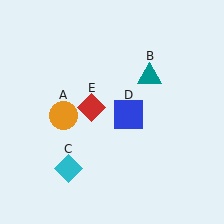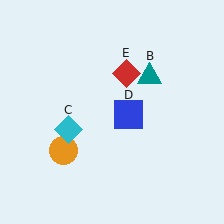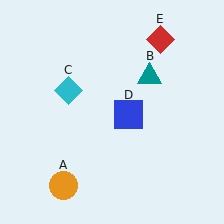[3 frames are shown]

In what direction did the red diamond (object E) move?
The red diamond (object E) moved up and to the right.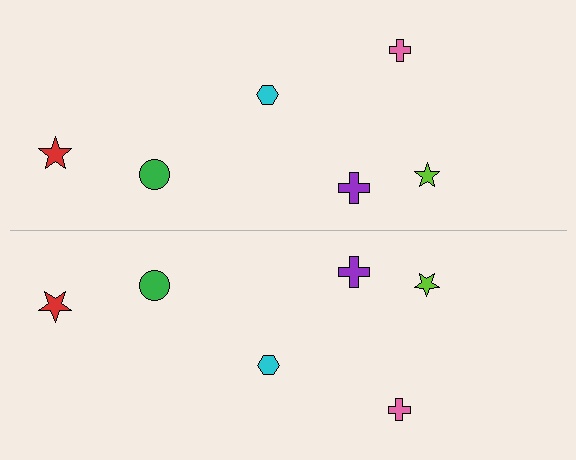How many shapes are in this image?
There are 12 shapes in this image.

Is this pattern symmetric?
Yes, this pattern has bilateral (reflection) symmetry.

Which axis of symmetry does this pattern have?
The pattern has a horizontal axis of symmetry running through the center of the image.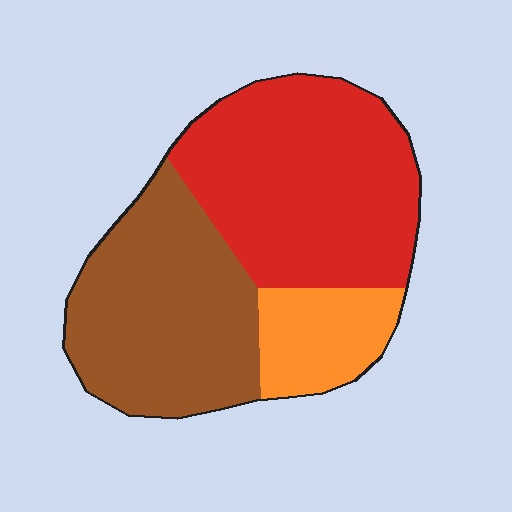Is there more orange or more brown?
Brown.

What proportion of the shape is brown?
Brown takes up about two fifths (2/5) of the shape.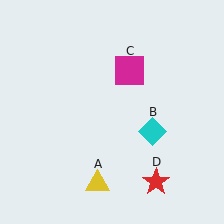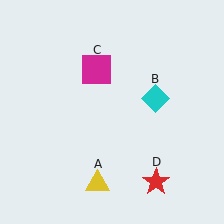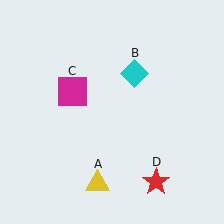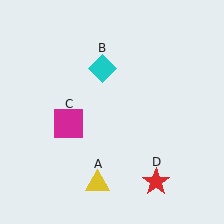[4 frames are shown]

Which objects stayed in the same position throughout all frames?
Yellow triangle (object A) and red star (object D) remained stationary.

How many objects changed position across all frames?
2 objects changed position: cyan diamond (object B), magenta square (object C).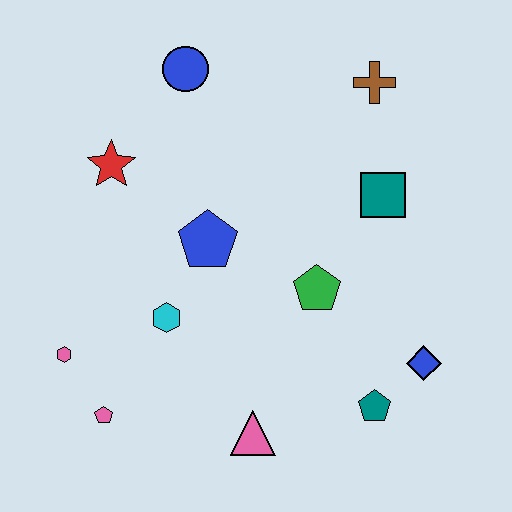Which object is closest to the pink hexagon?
The pink pentagon is closest to the pink hexagon.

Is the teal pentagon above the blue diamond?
No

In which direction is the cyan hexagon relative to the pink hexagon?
The cyan hexagon is to the right of the pink hexagon.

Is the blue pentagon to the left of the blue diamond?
Yes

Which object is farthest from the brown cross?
The pink pentagon is farthest from the brown cross.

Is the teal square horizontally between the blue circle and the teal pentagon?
No